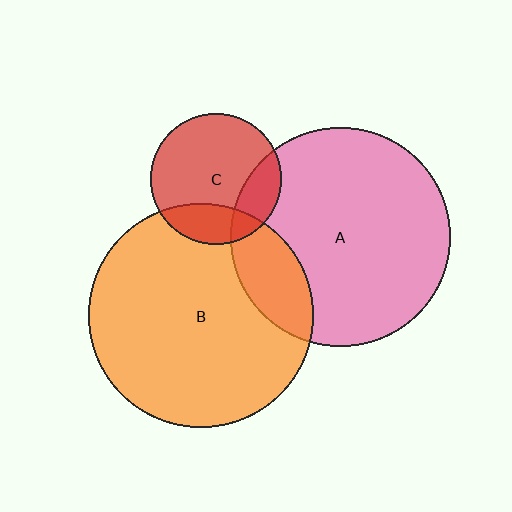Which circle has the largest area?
Circle B (orange).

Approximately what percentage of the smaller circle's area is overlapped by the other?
Approximately 20%.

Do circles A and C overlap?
Yes.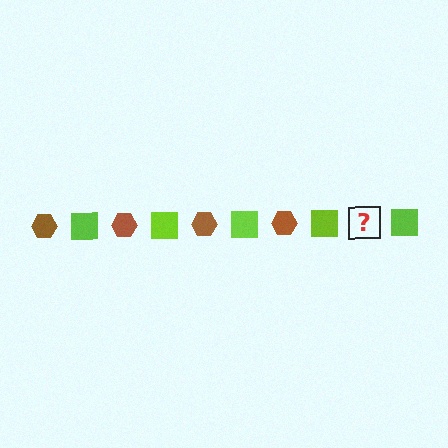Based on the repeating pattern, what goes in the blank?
The blank should be a brown hexagon.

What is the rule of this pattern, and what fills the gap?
The rule is that the pattern alternates between brown hexagon and lime square. The gap should be filled with a brown hexagon.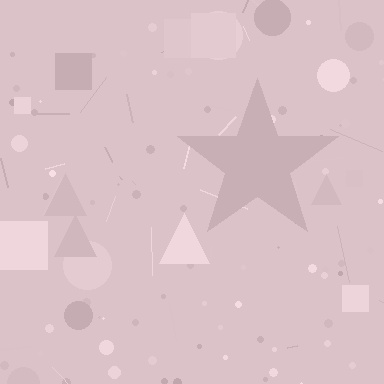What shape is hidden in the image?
A star is hidden in the image.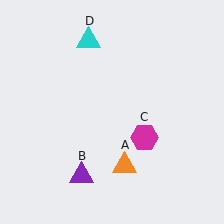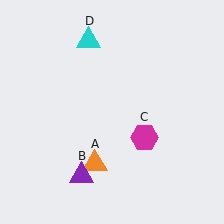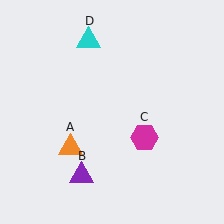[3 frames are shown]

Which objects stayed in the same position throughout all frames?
Purple triangle (object B) and magenta hexagon (object C) and cyan triangle (object D) remained stationary.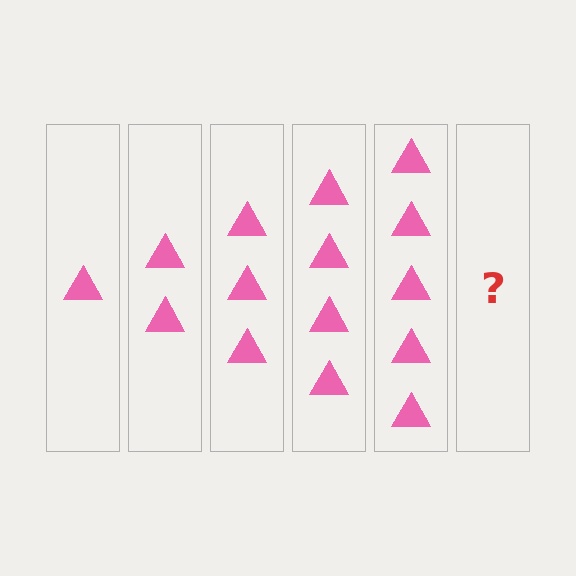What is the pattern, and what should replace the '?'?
The pattern is that each step adds one more triangle. The '?' should be 6 triangles.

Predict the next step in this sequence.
The next step is 6 triangles.